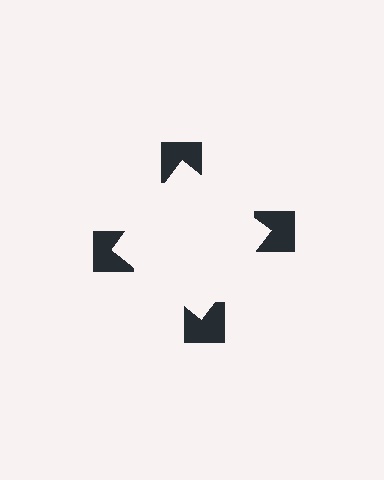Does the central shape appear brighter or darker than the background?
It typically appears slightly brighter than the background, even though no actual brightness change is drawn.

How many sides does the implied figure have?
4 sides.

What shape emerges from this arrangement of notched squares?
An illusory square — its edges are inferred from the aligned wedge cuts in the notched squares, not physically drawn.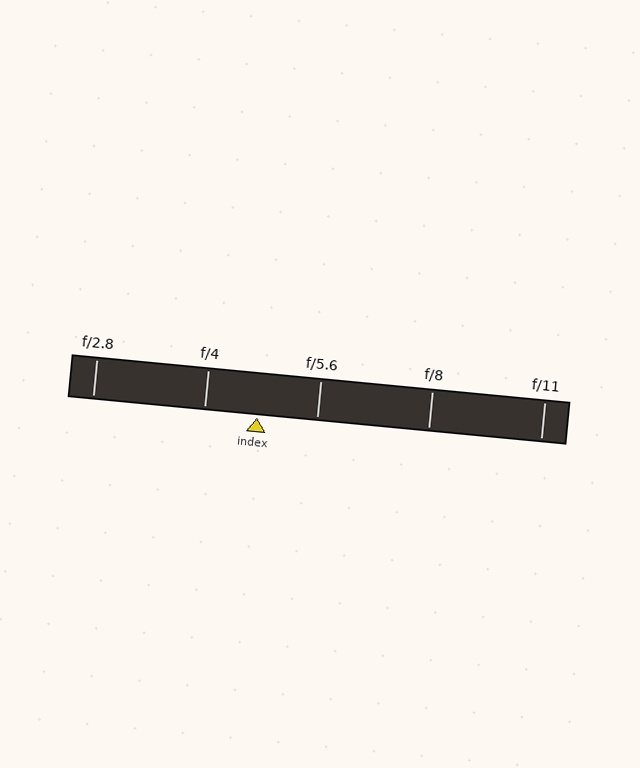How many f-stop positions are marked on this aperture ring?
There are 5 f-stop positions marked.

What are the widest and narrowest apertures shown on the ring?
The widest aperture shown is f/2.8 and the narrowest is f/11.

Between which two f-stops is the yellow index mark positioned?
The index mark is between f/4 and f/5.6.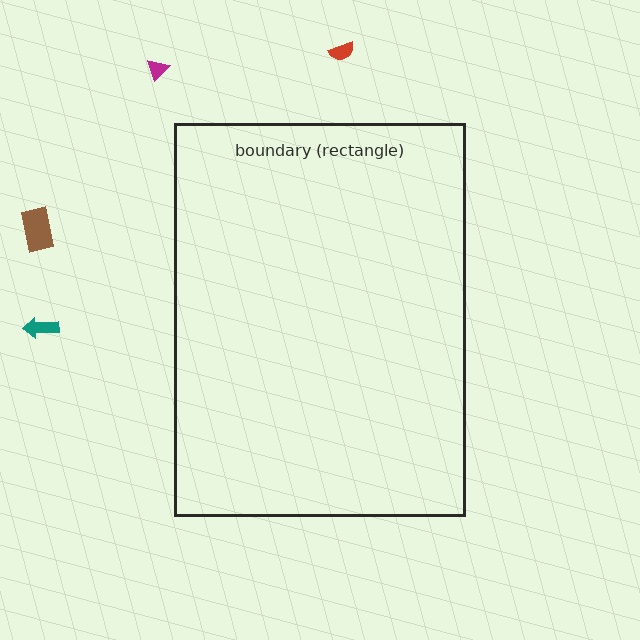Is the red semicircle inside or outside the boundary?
Outside.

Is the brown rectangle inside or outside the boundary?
Outside.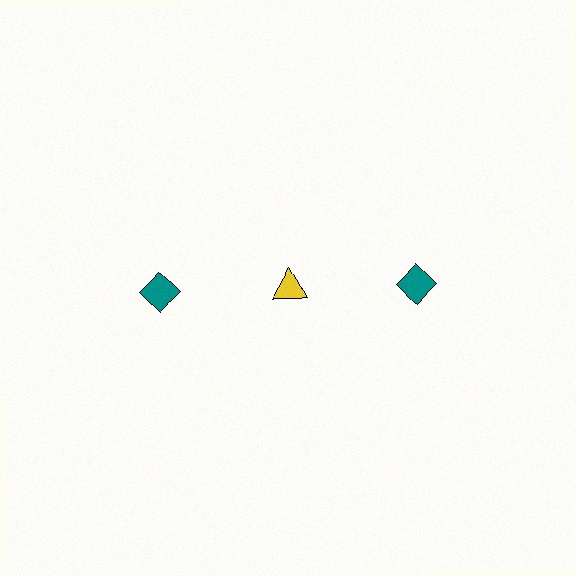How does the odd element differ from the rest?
It differs in both color (yellow instead of teal) and shape (triangle instead of diamond).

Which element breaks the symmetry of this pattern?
The yellow triangle in the top row, second from left column breaks the symmetry. All other shapes are teal diamonds.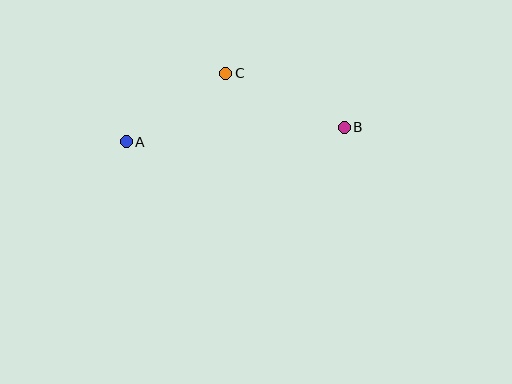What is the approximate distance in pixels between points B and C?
The distance between B and C is approximately 131 pixels.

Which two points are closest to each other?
Points A and C are closest to each other.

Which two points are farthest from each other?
Points A and B are farthest from each other.